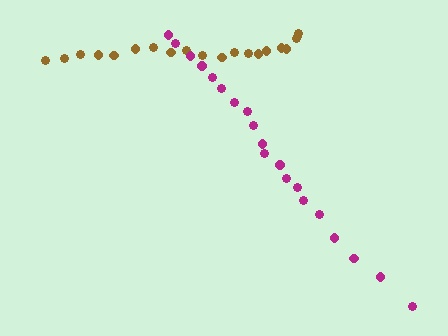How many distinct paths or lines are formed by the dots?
There are 2 distinct paths.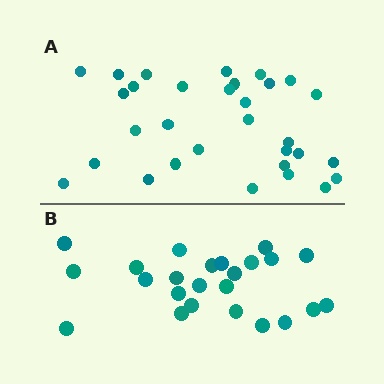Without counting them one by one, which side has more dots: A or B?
Region A (the top region) has more dots.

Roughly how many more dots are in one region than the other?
Region A has roughly 8 or so more dots than region B.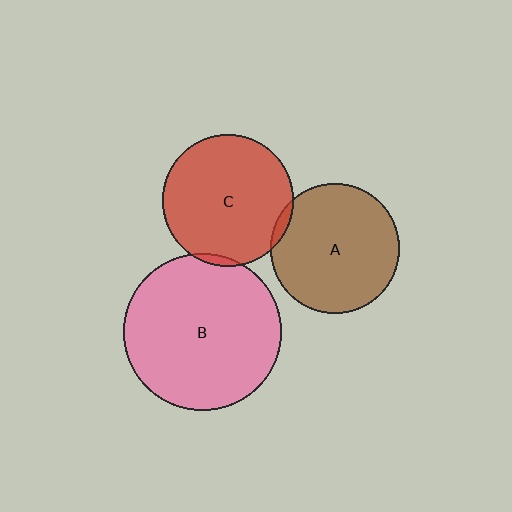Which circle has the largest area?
Circle B (pink).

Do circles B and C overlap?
Yes.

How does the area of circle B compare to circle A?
Approximately 1.5 times.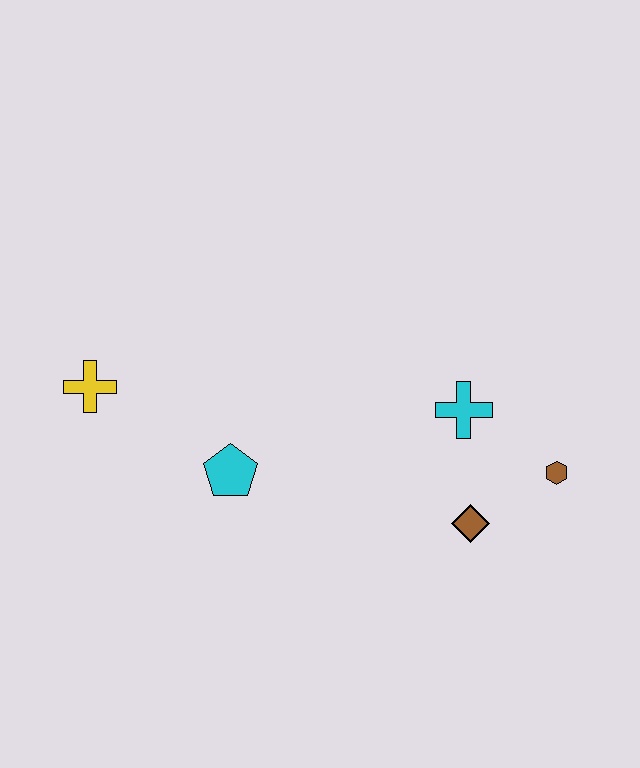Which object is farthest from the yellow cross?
The brown hexagon is farthest from the yellow cross.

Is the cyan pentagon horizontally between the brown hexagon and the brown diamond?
No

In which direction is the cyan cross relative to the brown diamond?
The cyan cross is above the brown diamond.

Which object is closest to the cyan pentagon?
The yellow cross is closest to the cyan pentagon.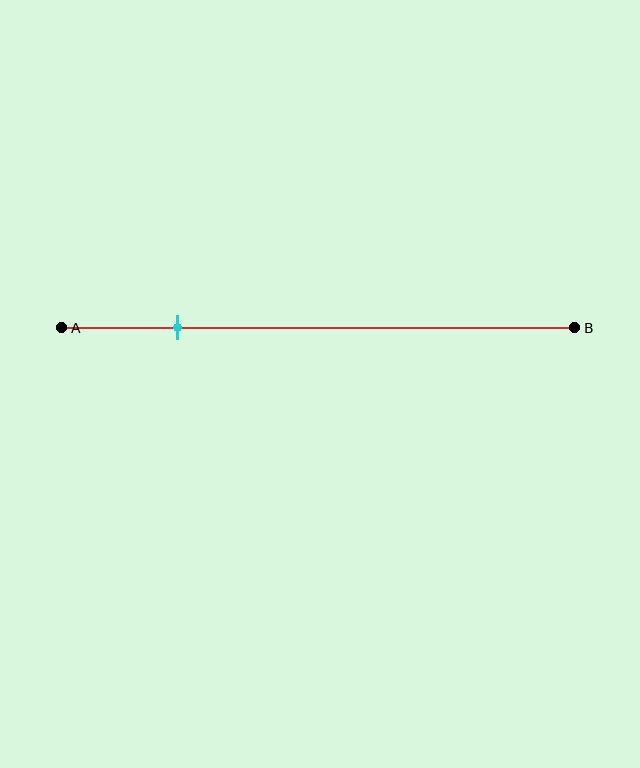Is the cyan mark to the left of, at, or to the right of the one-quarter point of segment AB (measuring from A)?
The cyan mark is approximately at the one-quarter point of segment AB.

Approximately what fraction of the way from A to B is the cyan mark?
The cyan mark is approximately 25% of the way from A to B.